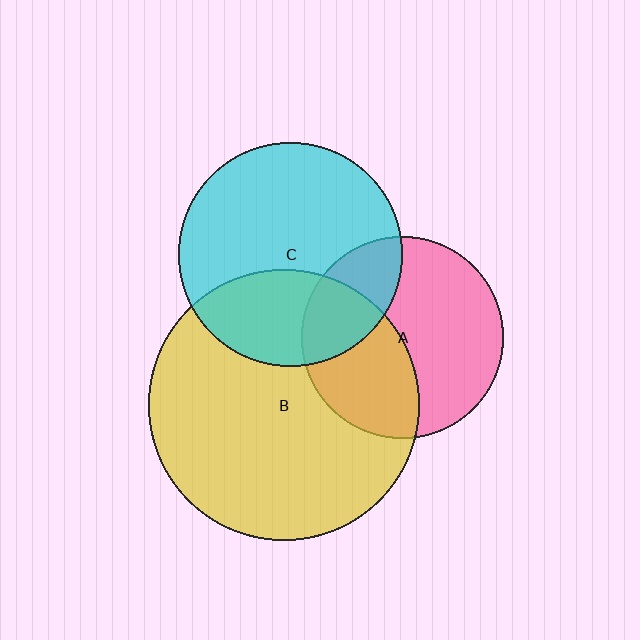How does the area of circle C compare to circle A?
Approximately 1.2 times.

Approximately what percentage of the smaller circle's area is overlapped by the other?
Approximately 25%.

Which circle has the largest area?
Circle B (yellow).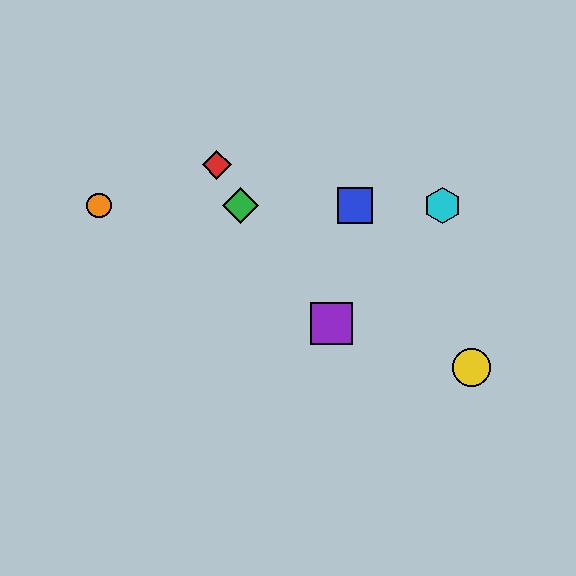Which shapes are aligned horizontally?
The blue square, the green diamond, the orange circle, the cyan hexagon are aligned horizontally.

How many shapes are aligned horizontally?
4 shapes (the blue square, the green diamond, the orange circle, the cyan hexagon) are aligned horizontally.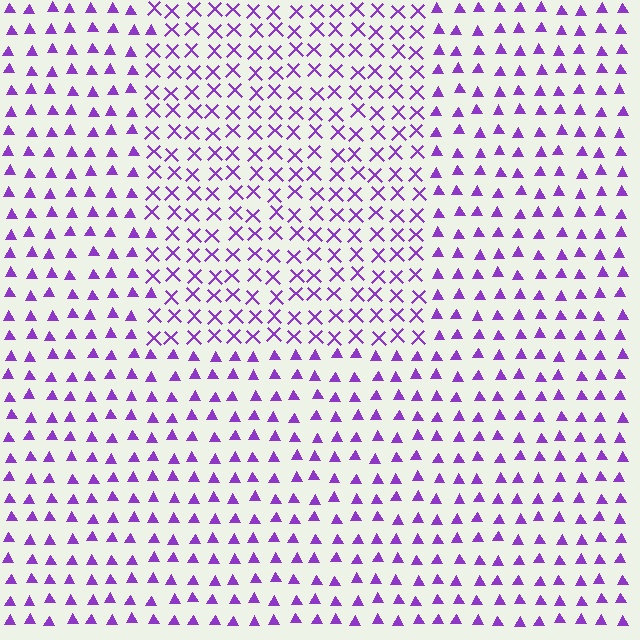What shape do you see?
I see a rectangle.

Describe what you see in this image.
The image is filled with small purple elements arranged in a uniform grid. A rectangle-shaped region contains X marks, while the surrounding area contains triangles. The boundary is defined purely by the change in element shape.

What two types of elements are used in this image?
The image uses X marks inside the rectangle region and triangles outside it.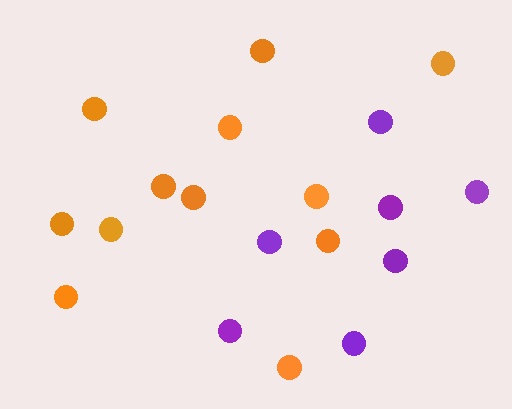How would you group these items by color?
There are 2 groups: one group of purple circles (7) and one group of orange circles (12).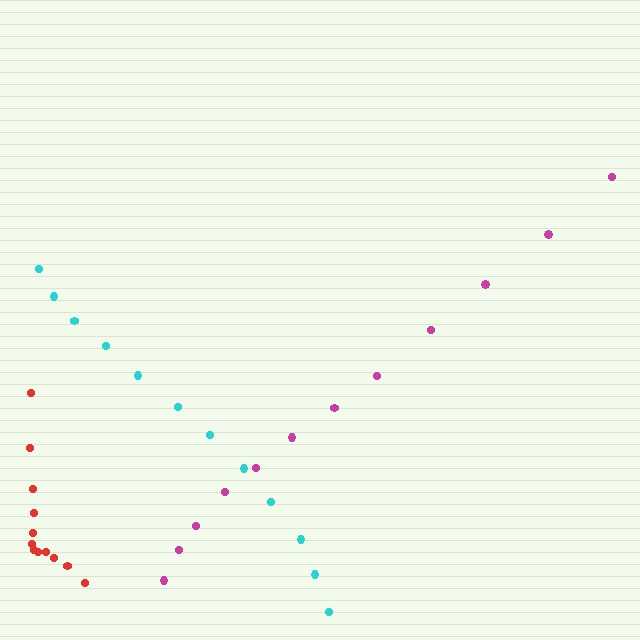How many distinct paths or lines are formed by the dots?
There are 3 distinct paths.